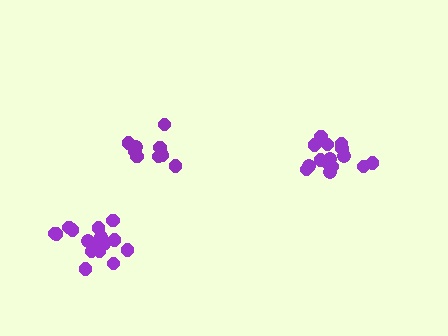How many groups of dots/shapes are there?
There are 3 groups.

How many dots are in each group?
Group 1: 16 dots, Group 2: 15 dots, Group 3: 10 dots (41 total).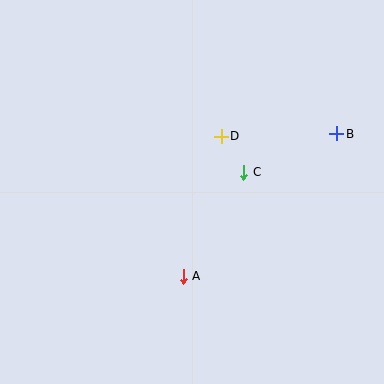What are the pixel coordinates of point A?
Point A is at (183, 276).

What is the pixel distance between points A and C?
The distance between A and C is 120 pixels.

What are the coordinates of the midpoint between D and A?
The midpoint between D and A is at (202, 206).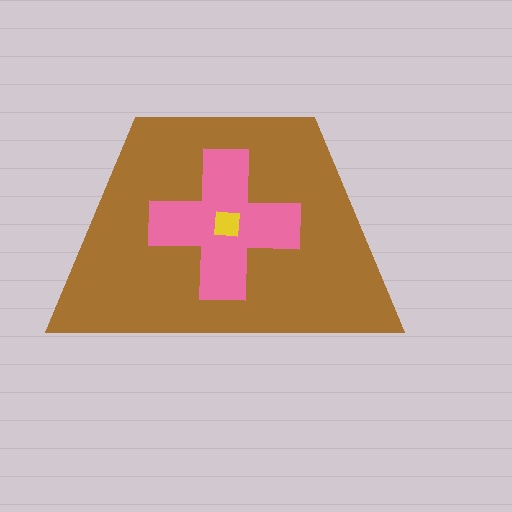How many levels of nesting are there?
3.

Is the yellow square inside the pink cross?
Yes.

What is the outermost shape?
The brown trapezoid.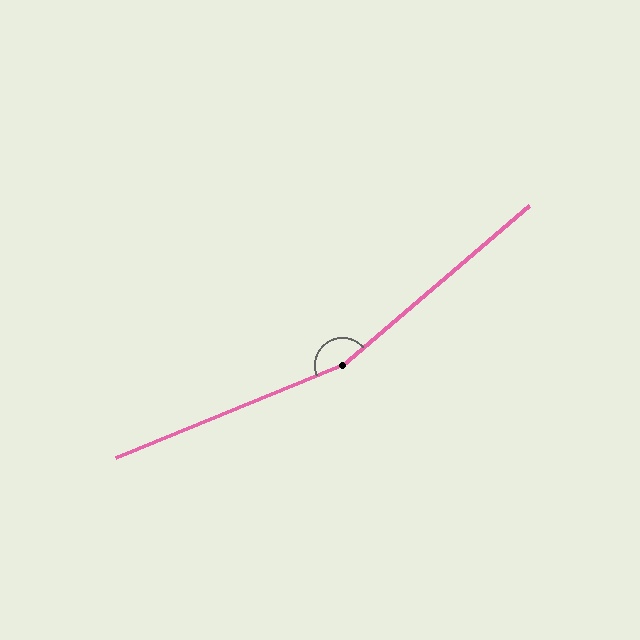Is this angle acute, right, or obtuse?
It is obtuse.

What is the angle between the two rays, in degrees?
Approximately 162 degrees.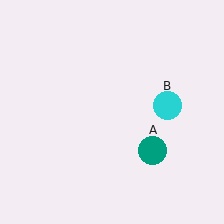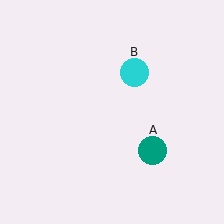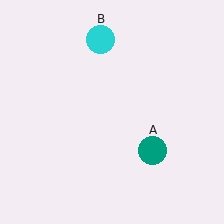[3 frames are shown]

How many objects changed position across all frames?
1 object changed position: cyan circle (object B).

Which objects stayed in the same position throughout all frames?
Teal circle (object A) remained stationary.